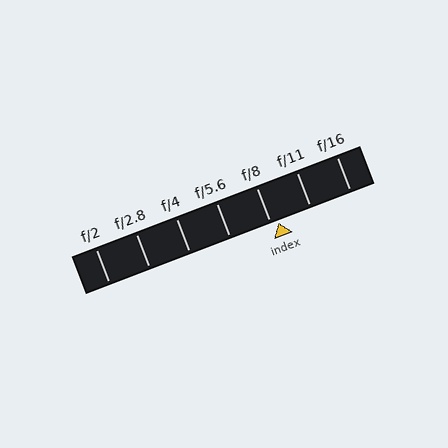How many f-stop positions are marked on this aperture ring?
There are 7 f-stop positions marked.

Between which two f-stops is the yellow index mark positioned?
The index mark is between f/8 and f/11.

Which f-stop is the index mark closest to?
The index mark is closest to f/8.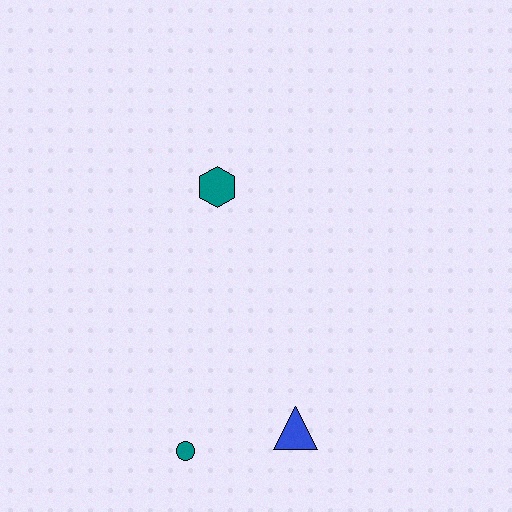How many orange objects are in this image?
There are no orange objects.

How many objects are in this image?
There are 3 objects.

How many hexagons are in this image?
There is 1 hexagon.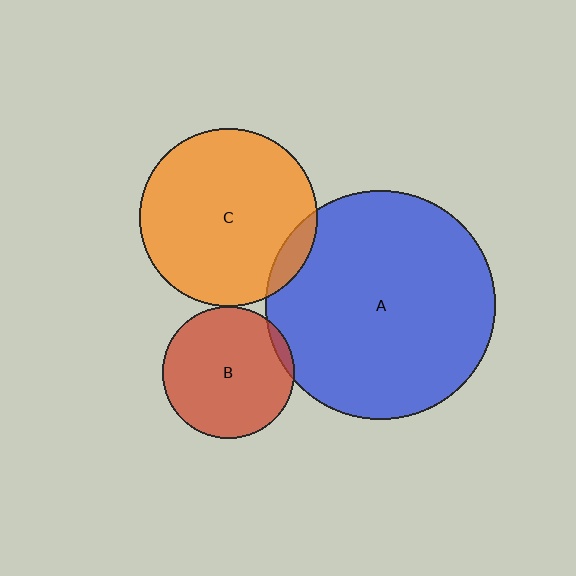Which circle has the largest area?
Circle A (blue).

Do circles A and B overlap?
Yes.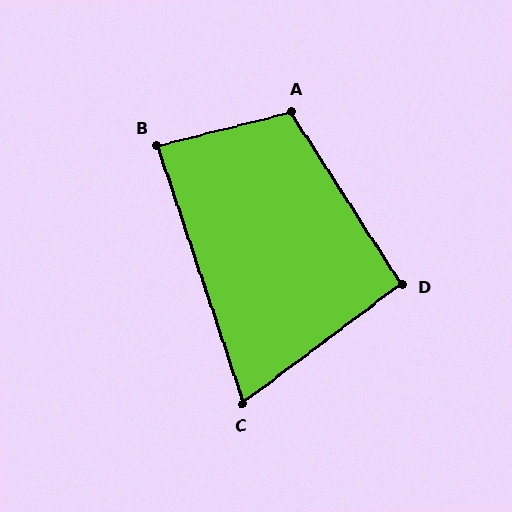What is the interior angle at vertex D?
Approximately 94 degrees (approximately right).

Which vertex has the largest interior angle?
A, at approximately 109 degrees.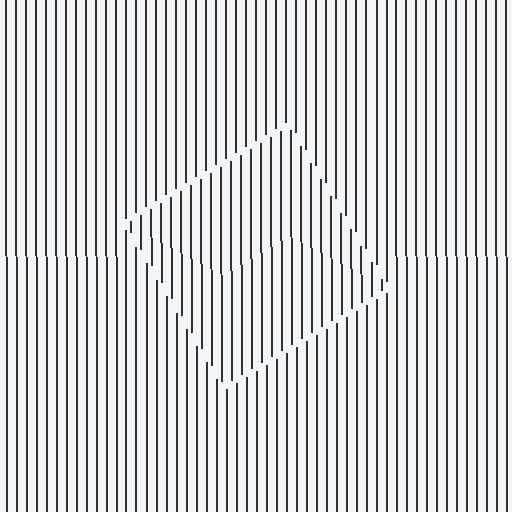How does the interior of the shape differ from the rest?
The interior of the shape contains the same grating, shifted by half a period — the contour is defined by the phase discontinuity where line-ends from the inner and outer gratings abut.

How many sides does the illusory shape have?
4 sides — the line-ends trace a square.